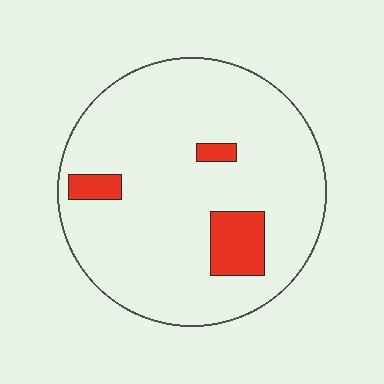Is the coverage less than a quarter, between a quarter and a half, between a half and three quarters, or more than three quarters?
Less than a quarter.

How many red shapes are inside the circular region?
3.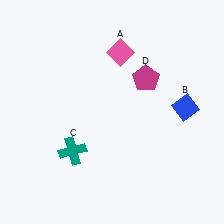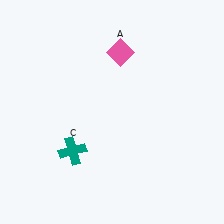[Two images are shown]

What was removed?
The magenta pentagon (D), the blue diamond (B) were removed in Image 2.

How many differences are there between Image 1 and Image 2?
There are 2 differences between the two images.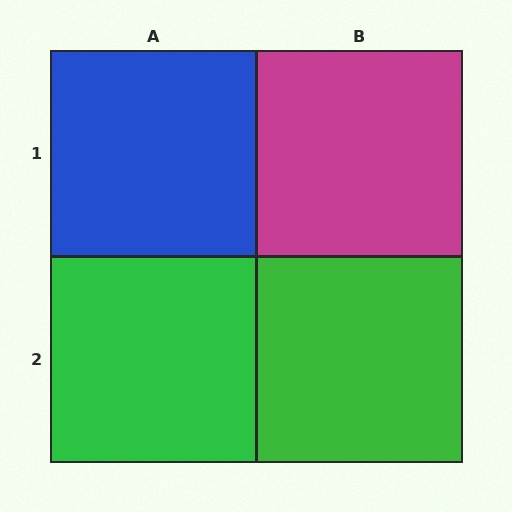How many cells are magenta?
1 cell is magenta.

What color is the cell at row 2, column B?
Green.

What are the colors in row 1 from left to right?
Blue, magenta.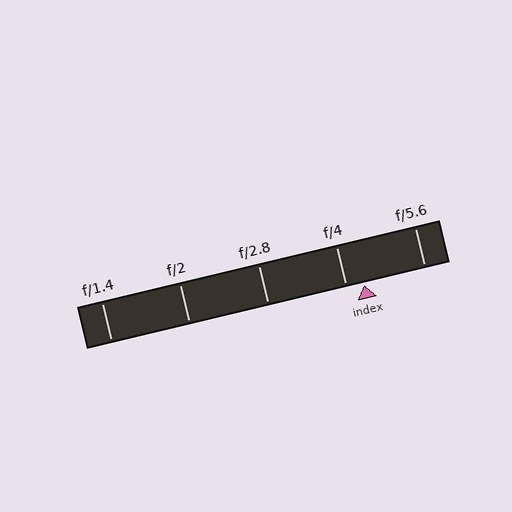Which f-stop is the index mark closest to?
The index mark is closest to f/4.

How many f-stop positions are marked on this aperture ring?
There are 5 f-stop positions marked.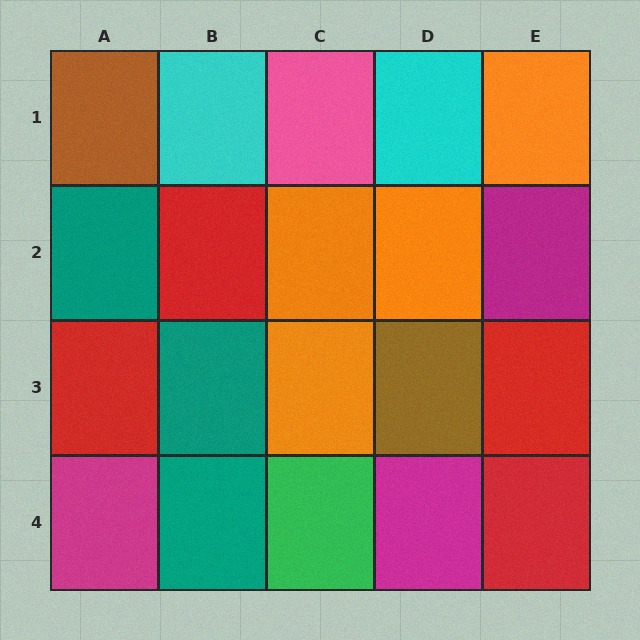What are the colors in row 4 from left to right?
Magenta, teal, green, magenta, red.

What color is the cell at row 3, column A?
Red.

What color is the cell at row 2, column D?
Orange.